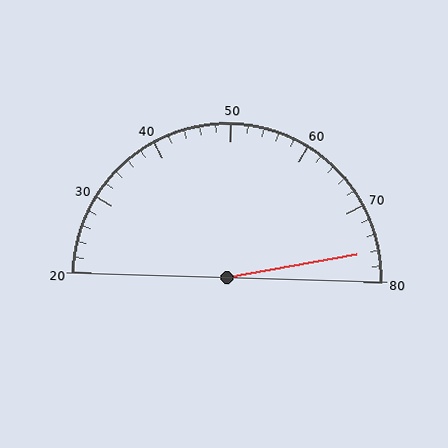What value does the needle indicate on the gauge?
The needle indicates approximately 76.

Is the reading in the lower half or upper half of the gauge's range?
The reading is in the upper half of the range (20 to 80).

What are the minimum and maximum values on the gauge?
The gauge ranges from 20 to 80.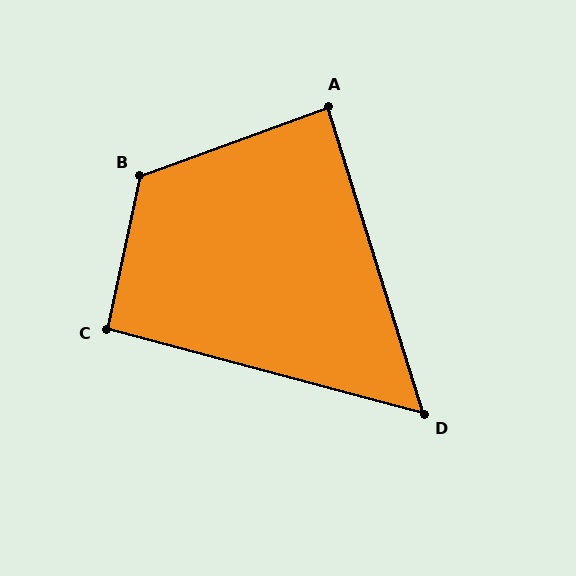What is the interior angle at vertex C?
Approximately 93 degrees (approximately right).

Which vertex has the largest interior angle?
B, at approximately 122 degrees.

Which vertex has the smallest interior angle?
D, at approximately 58 degrees.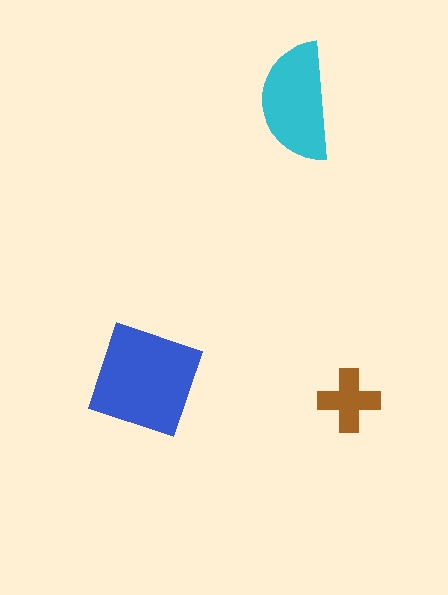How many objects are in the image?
There are 3 objects in the image.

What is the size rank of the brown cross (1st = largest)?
3rd.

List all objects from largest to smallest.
The blue diamond, the cyan semicircle, the brown cross.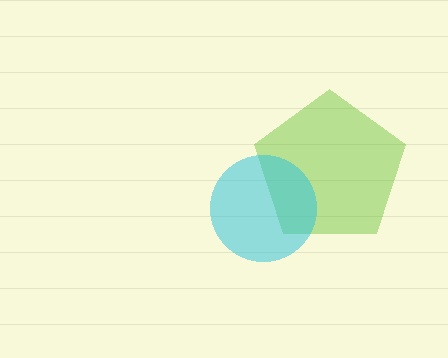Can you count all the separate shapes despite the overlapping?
Yes, there are 2 separate shapes.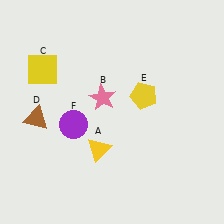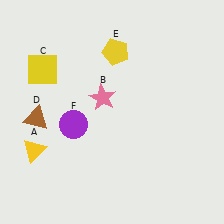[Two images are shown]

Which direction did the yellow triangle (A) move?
The yellow triangle (A) moved left.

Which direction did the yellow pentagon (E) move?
The yellow pentagon (E) moved up.